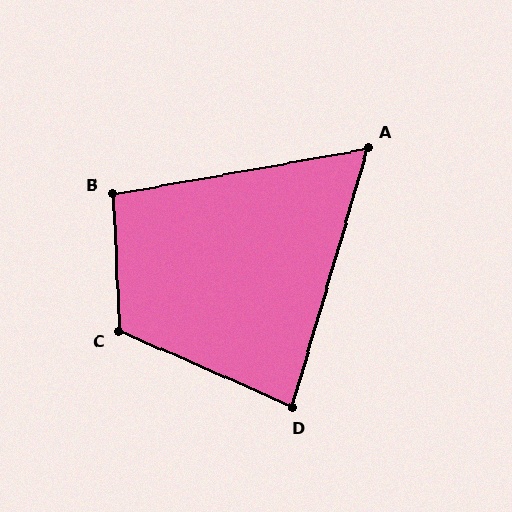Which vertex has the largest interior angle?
C, at approximately 117 degrees.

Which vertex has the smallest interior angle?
A, at approximately 63 degrees.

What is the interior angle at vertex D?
Approximately 83 degrees (acute).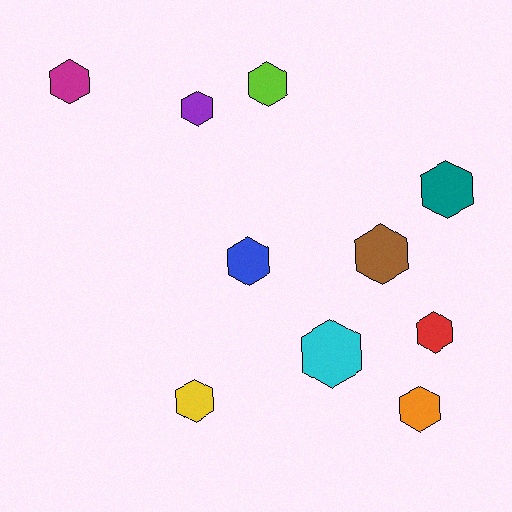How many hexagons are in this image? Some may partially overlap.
There are 10 hexagons.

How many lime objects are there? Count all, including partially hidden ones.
There is 1 lime object.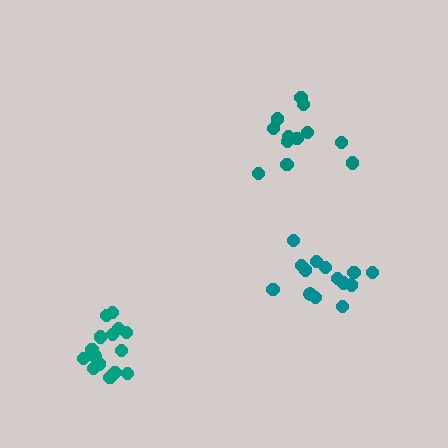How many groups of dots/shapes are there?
There are 3 groups.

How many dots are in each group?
Group 1: 14 dots, Group 2: 12 dots, Group 3: 15 dots (41 total).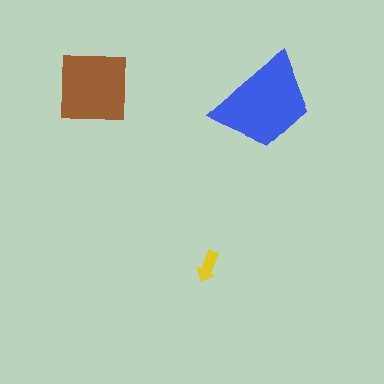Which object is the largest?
The blue trapezoid.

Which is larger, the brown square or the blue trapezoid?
The blue trapezoid.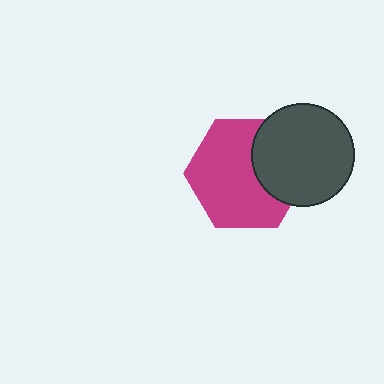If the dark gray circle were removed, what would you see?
You would see the complete magenta hexagon.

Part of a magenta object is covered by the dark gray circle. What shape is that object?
It is a hexagon.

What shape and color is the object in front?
The object in front is a dark gray circle.